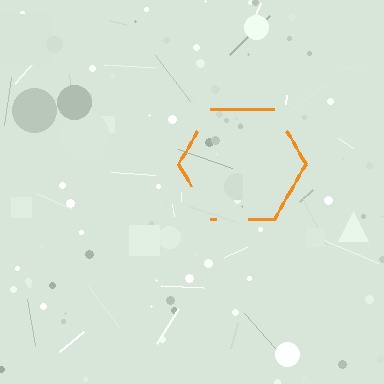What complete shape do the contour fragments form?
The contour fragments form a hexagon.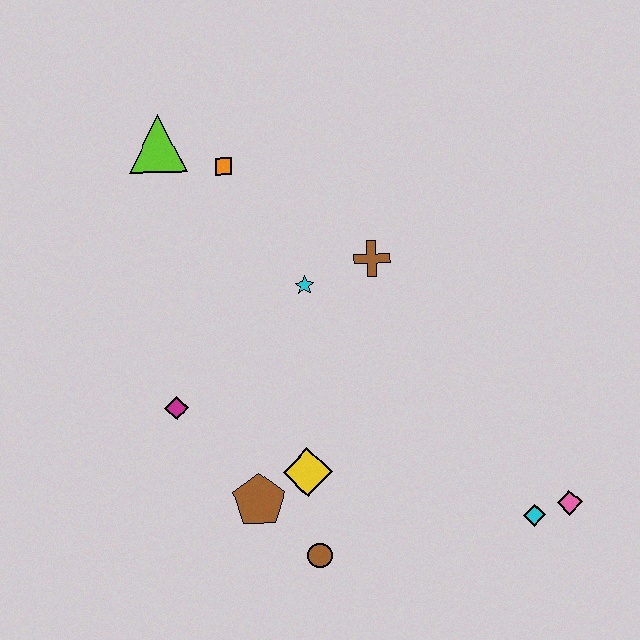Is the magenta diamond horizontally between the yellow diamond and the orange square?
No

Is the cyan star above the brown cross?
No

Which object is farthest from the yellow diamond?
The lime triangle is farthest from the yellow diamond.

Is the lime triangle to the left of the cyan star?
Yes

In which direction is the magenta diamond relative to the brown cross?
The magenta diamond is to the left of the brown cross.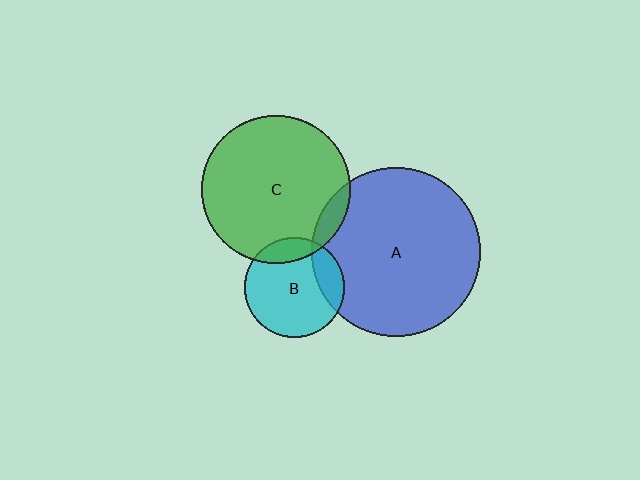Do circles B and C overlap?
Yes.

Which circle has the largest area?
Circle A (blue).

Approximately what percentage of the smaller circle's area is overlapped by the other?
Approximately 15%.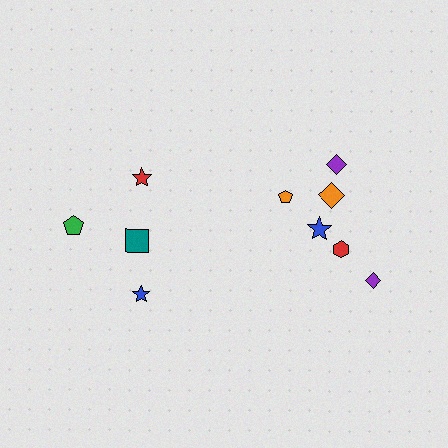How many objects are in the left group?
There are 4 objects.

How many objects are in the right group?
There are 6 objects.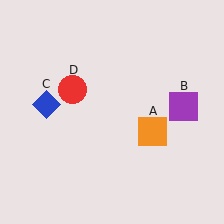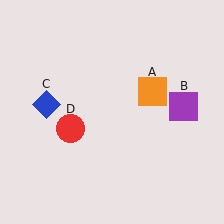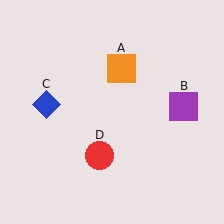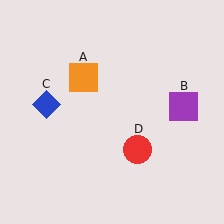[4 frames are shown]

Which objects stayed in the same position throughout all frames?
Purple square (object B) and blue diamond (object C) remained stationary.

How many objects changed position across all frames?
2 objects changed position: orange square (object A), red circle (object D).